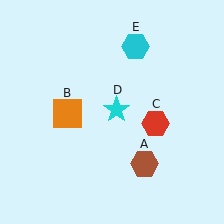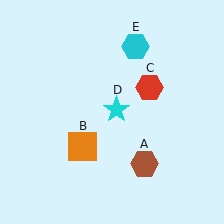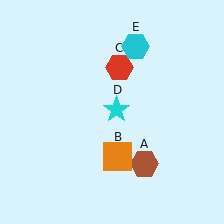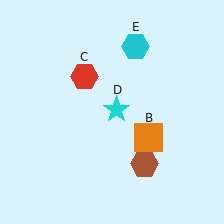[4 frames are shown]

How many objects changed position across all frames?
2 objects changed position: orange square (object B), red hexagon (object C).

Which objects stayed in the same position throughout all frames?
Brown hexagon (object A) and cyan star (object D) and cyan hexagon (object E) remained stationary.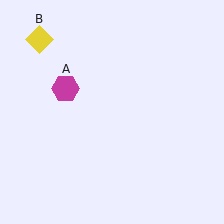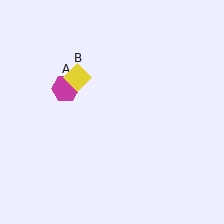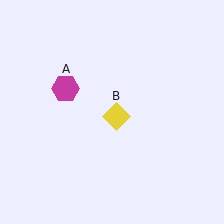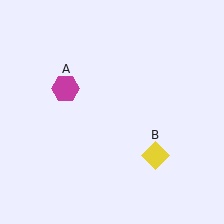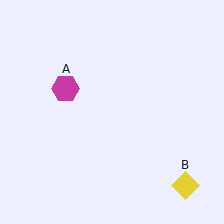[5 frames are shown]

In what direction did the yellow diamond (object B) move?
The yellow diamond (object B) moved down and to the right.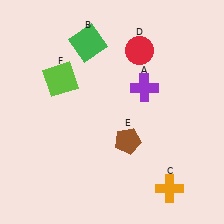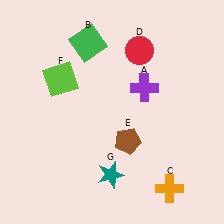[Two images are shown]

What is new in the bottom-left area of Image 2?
A teal star (G) was added in the bottom-left area of Image 2.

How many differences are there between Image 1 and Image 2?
There is 1 difference between the two images.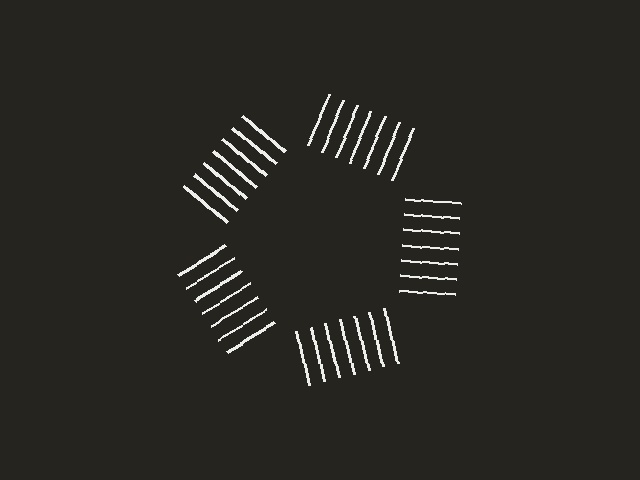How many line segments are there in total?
35 — 7 along each of the 5 edges.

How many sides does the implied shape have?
5 sides — the line-ends trace a pentagon.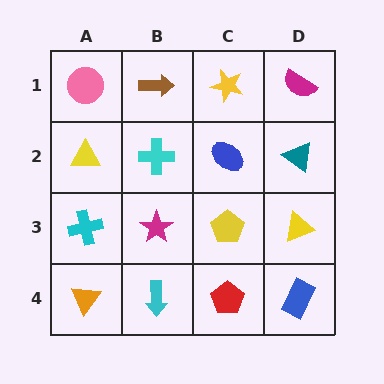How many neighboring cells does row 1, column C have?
3.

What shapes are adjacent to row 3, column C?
A blue ellipse (row 2, column C), a red pentagon (row 4, column C), a magenta star (row 3, column B), a yellow triangle (row 3, column D).